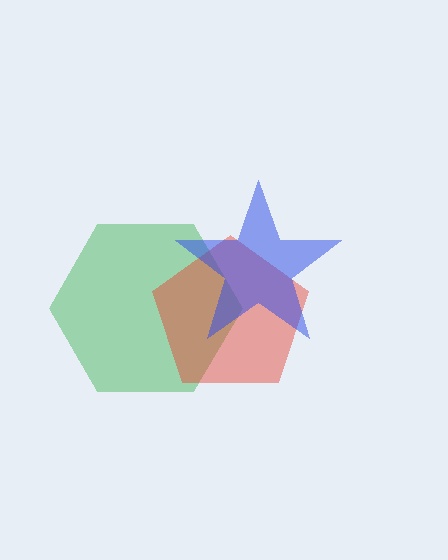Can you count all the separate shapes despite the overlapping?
Yes, there are 3 separate shapes.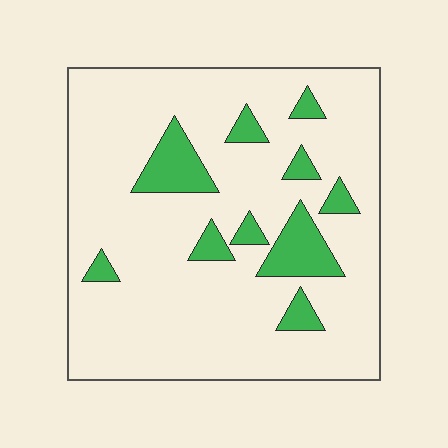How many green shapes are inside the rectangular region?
10.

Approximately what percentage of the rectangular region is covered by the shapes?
Approximately 15%.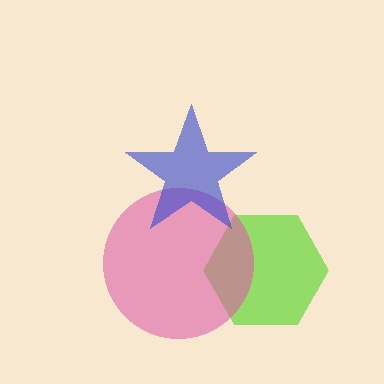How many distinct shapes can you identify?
There are 3 distinct shapes: a lime hexagon, a pink circle, a blue star.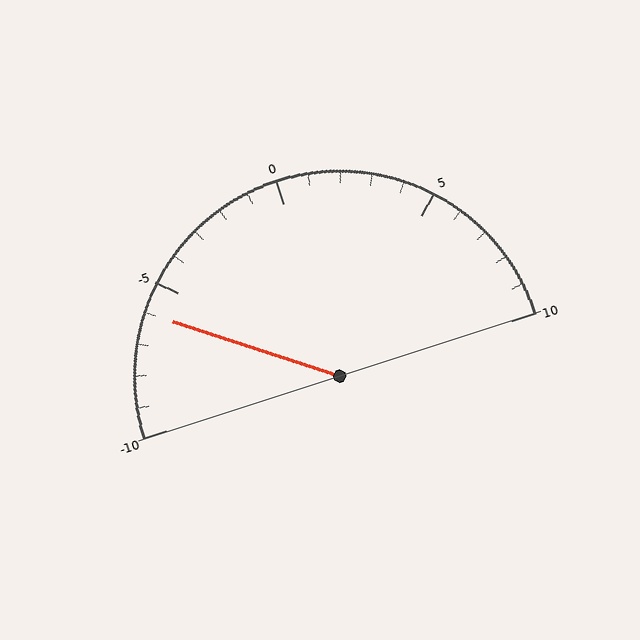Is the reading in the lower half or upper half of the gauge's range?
The reading is in the lower half of the range (-10 to 10).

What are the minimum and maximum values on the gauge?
The gauge ranges from -10 to 10.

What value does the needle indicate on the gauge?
The needle indicates approximately -6.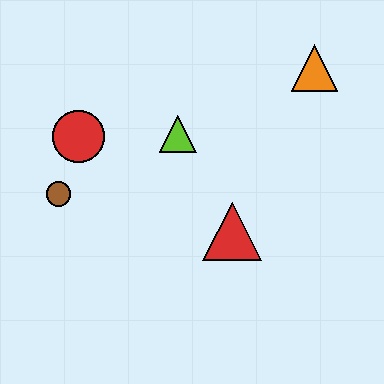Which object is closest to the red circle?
The brown circle is closest to the red circle.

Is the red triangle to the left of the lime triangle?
No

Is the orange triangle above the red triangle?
Yes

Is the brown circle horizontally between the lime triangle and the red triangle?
No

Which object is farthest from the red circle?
The orange triangle is farthest from the red circle.